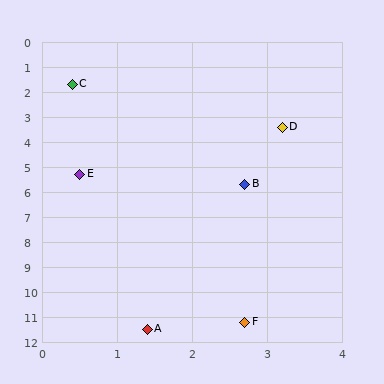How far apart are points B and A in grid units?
Points B and A are about 5.9 grid units apart.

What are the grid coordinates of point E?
Point E is at approximately (0.5, 5.3).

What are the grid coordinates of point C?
Point C is at approximately (0.4, 1.7).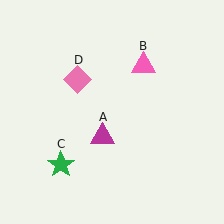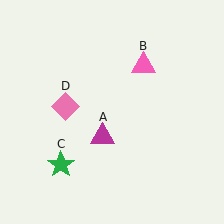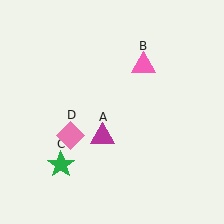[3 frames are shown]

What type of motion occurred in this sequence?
The pink diamond (object D) rotated counterclockwise around the center of the scene.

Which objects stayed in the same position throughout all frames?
Magenta triangle (object A) and pink triangle (object B) and green star (object C) remained stationary.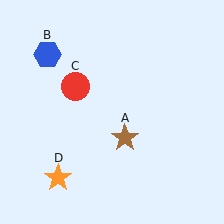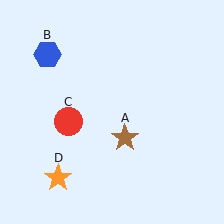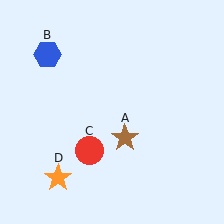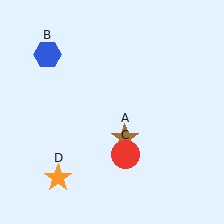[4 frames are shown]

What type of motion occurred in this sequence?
The red circle (object C) rotated counterclockwise around the center of the scene.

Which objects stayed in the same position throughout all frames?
Brown star (object A) and blue hexagon (object B) and orange star (object D) remained stationary.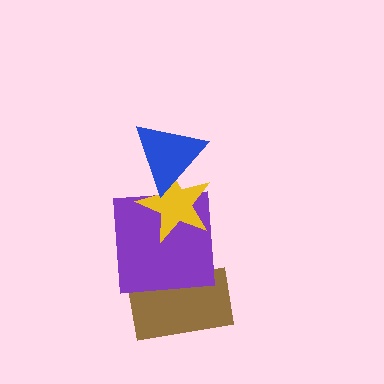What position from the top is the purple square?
The purple square is 3rd from the top.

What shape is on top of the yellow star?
The blue triangle is on top of the yellow star.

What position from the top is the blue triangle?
The blue triangle is 1st from the top.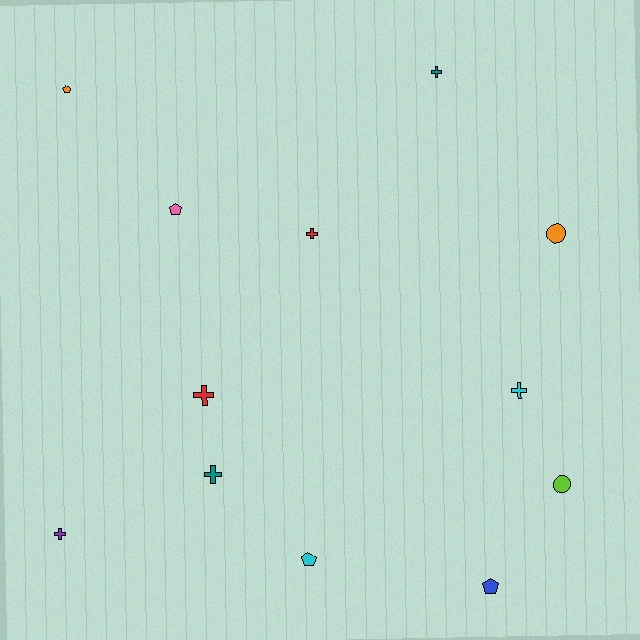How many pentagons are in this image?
There are 4 pentagons.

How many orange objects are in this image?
There are 2 orange objects.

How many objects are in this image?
There are 12 objects.